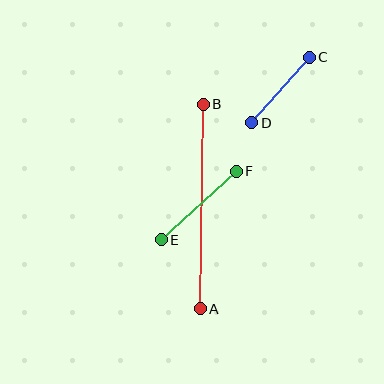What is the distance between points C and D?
The distance is approximately 87 pixels.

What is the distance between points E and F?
The distance is approximately 102 pixels.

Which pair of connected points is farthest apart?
Points A and B are farthest apart.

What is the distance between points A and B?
The distance is approximately 205 pixels.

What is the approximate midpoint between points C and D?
The midpoint is at approximately (280, 90) pixels.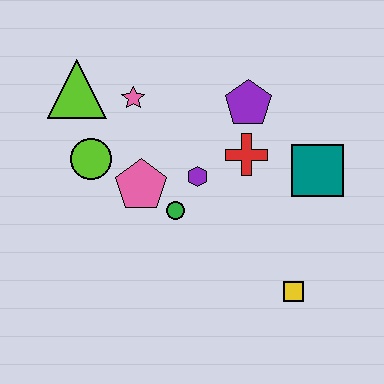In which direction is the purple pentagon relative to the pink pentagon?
The purple pentagon is to the right of the pink pentagon.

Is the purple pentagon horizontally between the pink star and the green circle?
No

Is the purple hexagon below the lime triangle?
Yes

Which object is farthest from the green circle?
The lime triangle is farthest from the green circle.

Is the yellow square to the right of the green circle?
Yes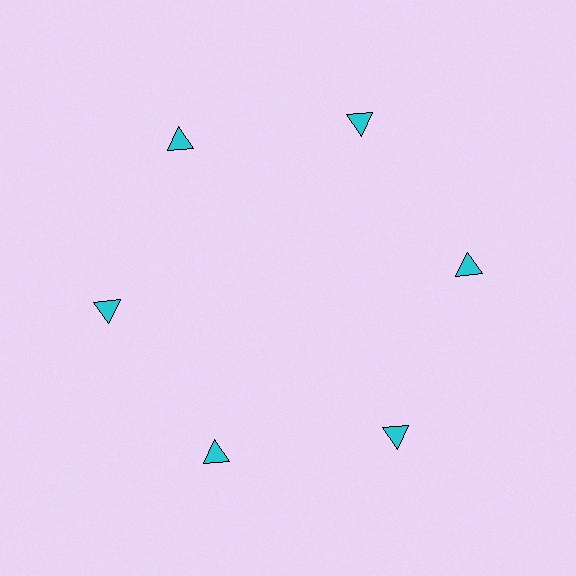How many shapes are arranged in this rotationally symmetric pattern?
There are 6 shapes, arranged in 6 groups of 1.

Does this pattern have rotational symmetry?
Yes, this pattern has 6-fold rotational symmetry. It looks the same after rotating 60 degrees around the center.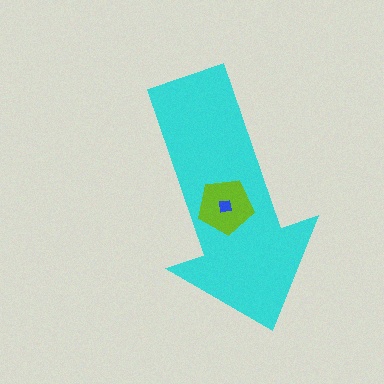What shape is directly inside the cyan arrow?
The lime pentagon.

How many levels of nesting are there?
3.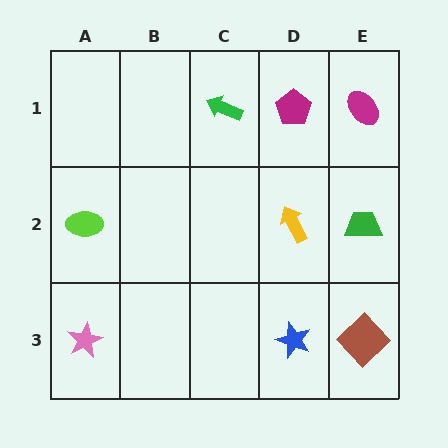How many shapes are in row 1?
3 shapes.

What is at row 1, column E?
A magenta ellipse.